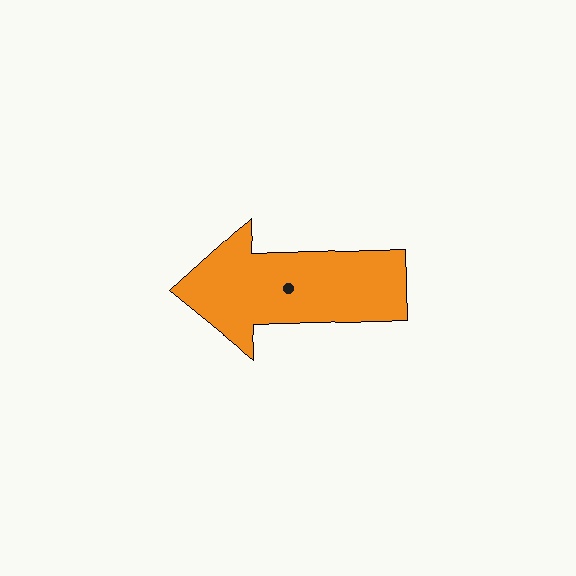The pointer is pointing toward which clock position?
Roughly 9 o'clock.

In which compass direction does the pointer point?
West.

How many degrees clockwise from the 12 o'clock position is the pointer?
Approximately 268 degrees.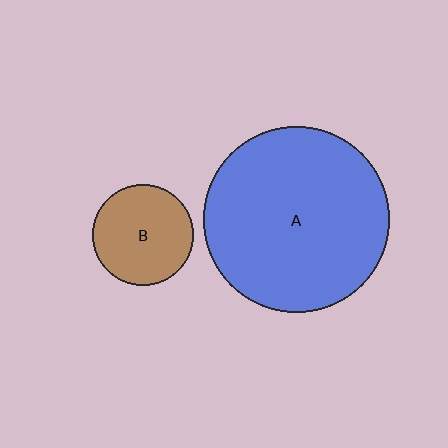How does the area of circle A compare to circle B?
Approximately 3.4 times.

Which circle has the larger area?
Circle A (blue).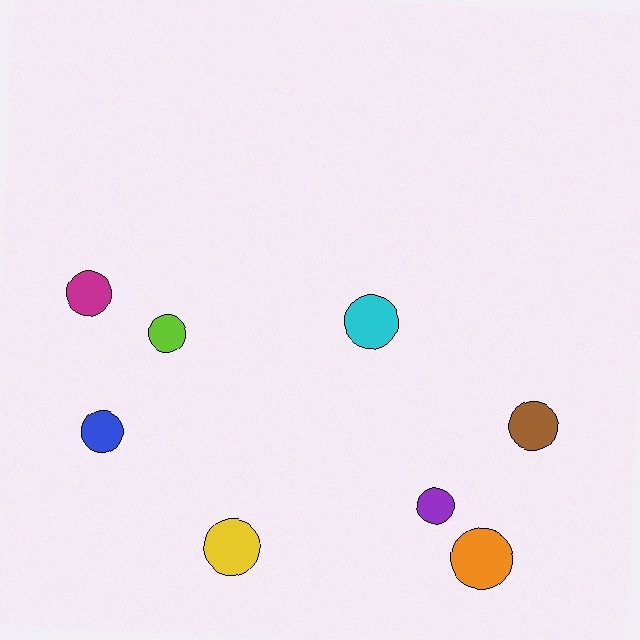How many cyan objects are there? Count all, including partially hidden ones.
There is 1 cyan object.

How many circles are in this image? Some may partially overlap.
There are 8 circles.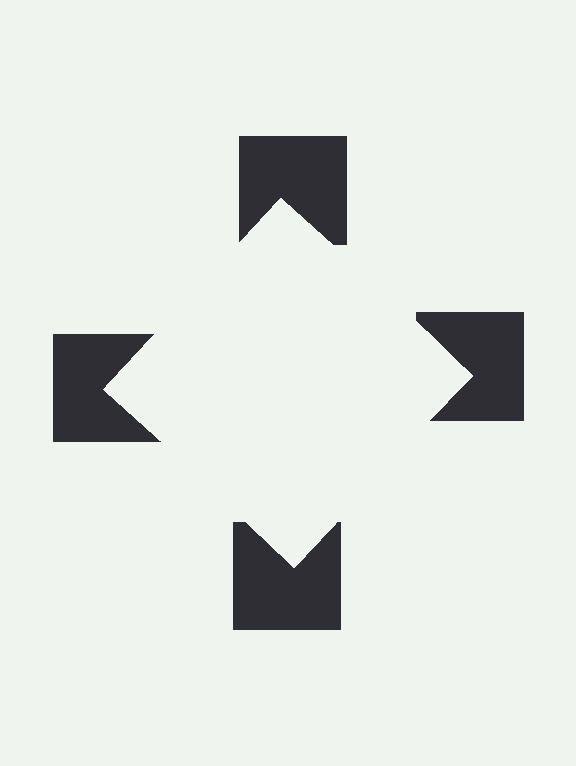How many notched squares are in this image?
There are 4 — one at each vertex of the illusory square.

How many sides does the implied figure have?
4 sides.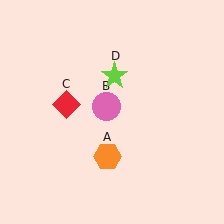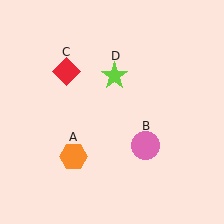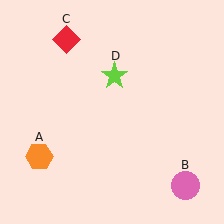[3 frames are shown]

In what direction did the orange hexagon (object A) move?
The orange hexagon (object A) moved left.